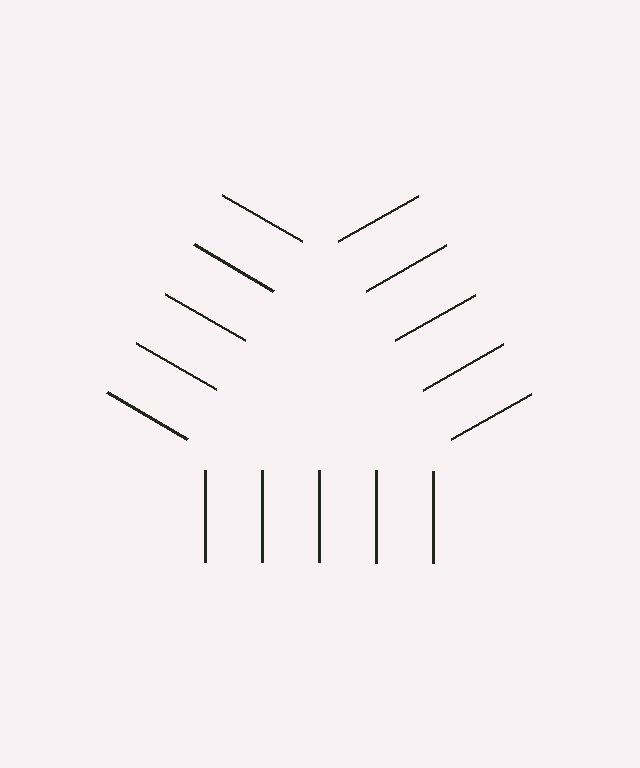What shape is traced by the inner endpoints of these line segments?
An illusory triangle — the line segments terminate on its edges but no continuous stroke is drawn.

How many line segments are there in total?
15 — 5 along each of the 3 edges.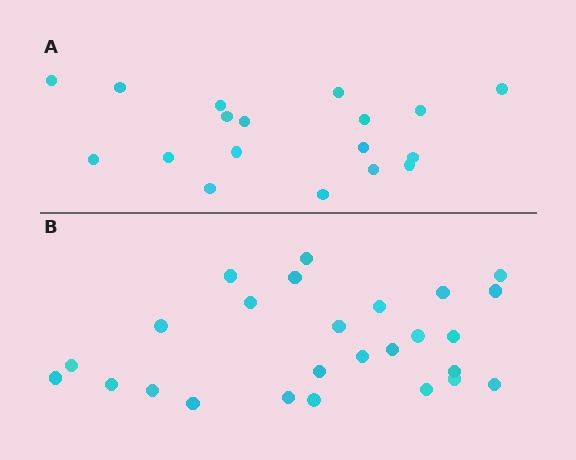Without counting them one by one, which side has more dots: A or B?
Region B (the bottom region) has more dots.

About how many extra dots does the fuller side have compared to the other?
Region B has roughly 8 or so more dots than region A.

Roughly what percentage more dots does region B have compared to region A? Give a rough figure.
About 45% more.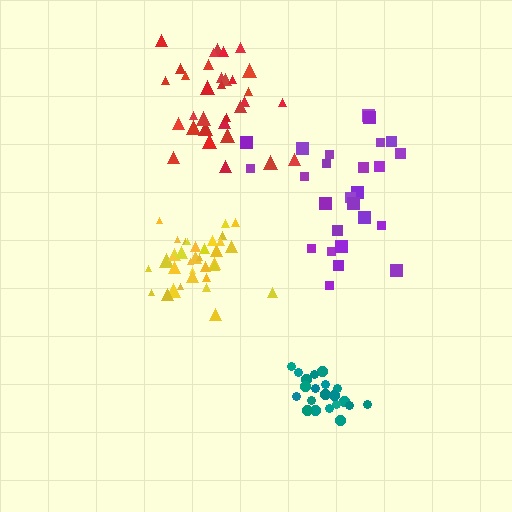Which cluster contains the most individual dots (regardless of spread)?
Yellow (35).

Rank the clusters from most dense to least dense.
yellow, teal, red, purple.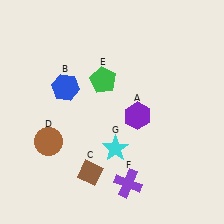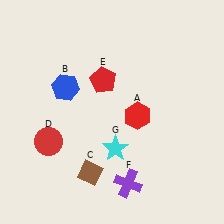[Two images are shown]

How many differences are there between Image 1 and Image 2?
There are 3 differences between the two images.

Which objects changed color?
A changed from purple to red. D changed from brown to red. E changed from green to red.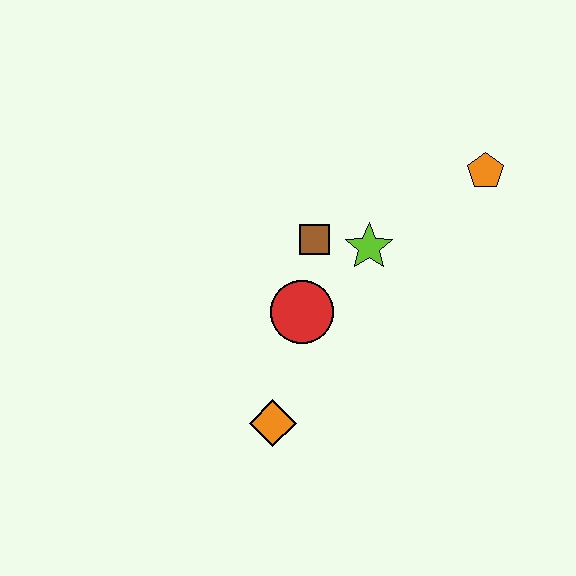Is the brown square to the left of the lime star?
Yes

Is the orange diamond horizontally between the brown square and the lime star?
No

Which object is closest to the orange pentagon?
The lime star is closest to the orange pentagon.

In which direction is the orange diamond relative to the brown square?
The orange diamond is below the brown square.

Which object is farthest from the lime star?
The orange diamond is farthest from the lime star.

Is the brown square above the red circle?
Yes